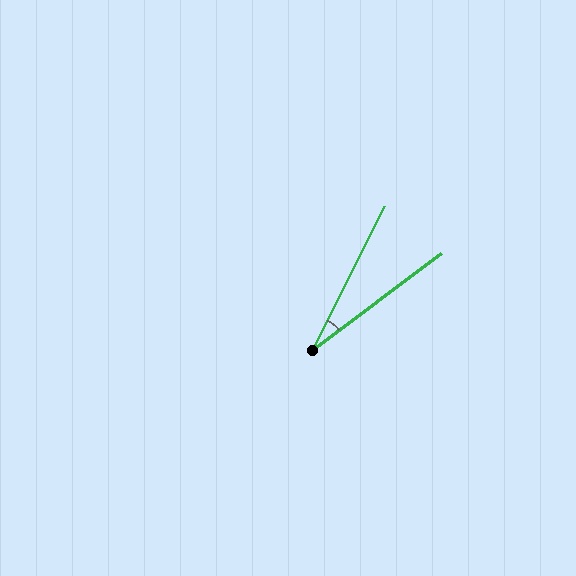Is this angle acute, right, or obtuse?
It is acute.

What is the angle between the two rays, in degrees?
Approximately 27 degrees.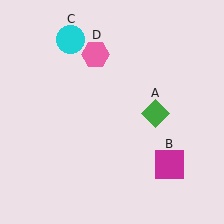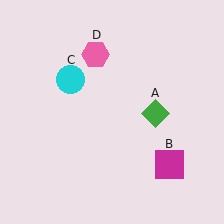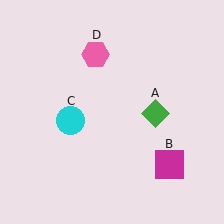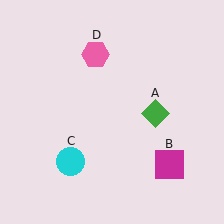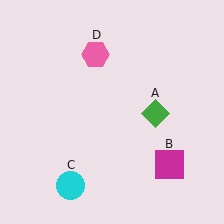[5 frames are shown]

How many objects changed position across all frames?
1 object changed position: cyan circle (object C).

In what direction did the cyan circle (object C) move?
The cyan circle (object C) moved down.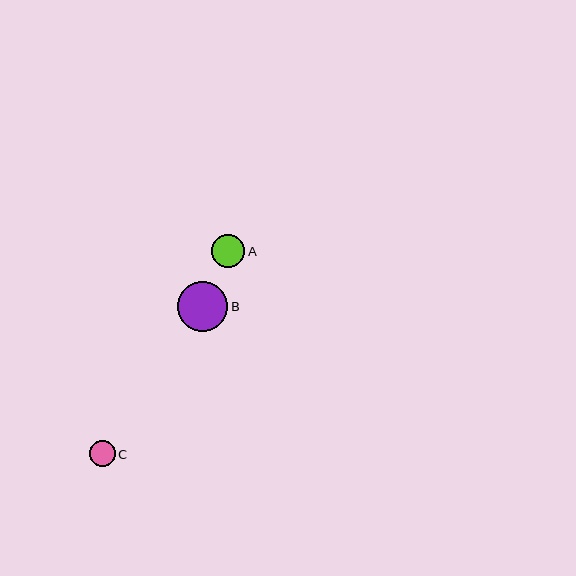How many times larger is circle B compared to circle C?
Circle B is approximately 1.9 times the size of circle C.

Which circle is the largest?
Circle B is the largest with a size of approximately 50 pixels.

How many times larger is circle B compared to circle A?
Circle B is approximately 1.5 times the size of circle A.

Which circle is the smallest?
Circle C is the smallest with a size of approximately 26 pixels.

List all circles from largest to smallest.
From largest to smallest: B, A, C.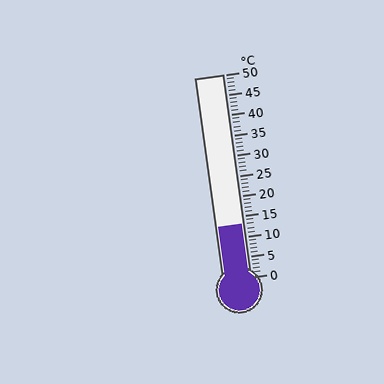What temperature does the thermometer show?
The thermometer shows approximately 13°C.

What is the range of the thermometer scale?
The thermometer scale ranges from 0°C to 50°C.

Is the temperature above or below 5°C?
The temperature is above 5°C.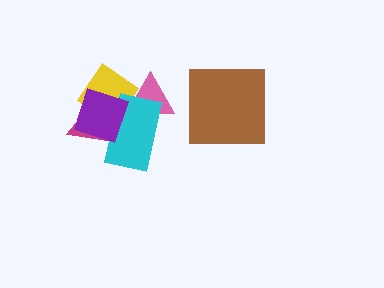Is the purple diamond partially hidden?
No, no other shape covers it.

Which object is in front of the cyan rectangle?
The purple diamond is in front of the cyan rectangle.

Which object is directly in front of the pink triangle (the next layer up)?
The magenta triangle is directly in front of the pink triangle.